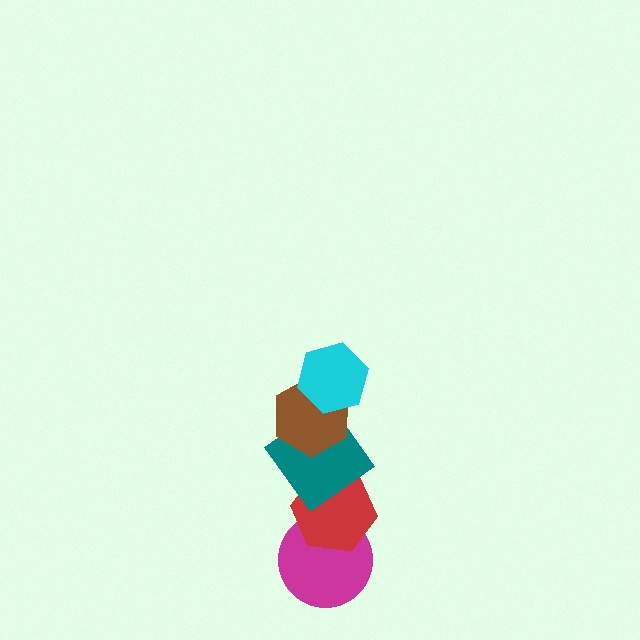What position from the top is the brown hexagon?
The brown hexagon is 2nd from the top.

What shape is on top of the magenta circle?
The red hexagon is on top of the magenta circle.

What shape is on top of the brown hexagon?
The cyan hexagon is on top of the brown hexagon.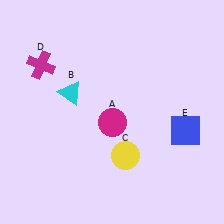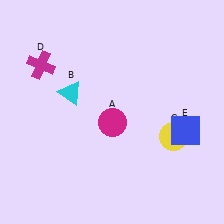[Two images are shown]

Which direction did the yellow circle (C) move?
The yellow circle (C) moved right.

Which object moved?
The yellow circle (C) moved right.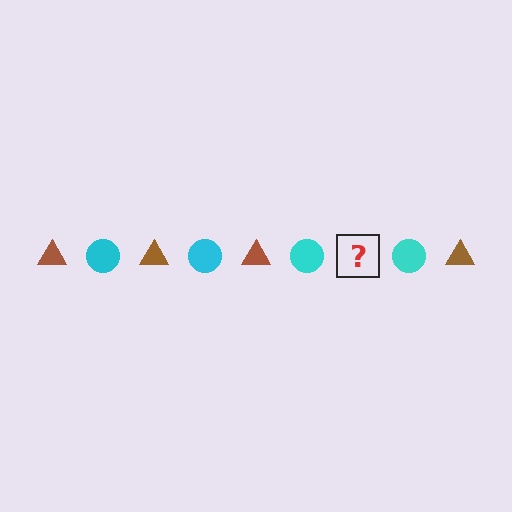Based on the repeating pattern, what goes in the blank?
The blank should be a brown triangle.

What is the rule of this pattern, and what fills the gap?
The rule is that the pattern alternates between brown triangle and cyan circle. The gap should be filled with a brown triangle.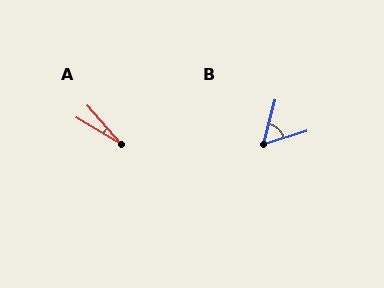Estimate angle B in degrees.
Approximately 59 degrees.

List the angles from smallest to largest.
A (18°), B (59°).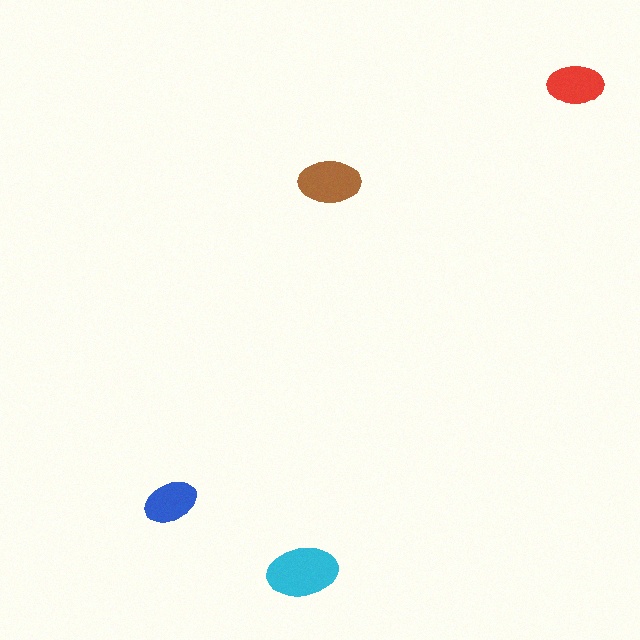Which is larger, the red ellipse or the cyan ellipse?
The cyan one.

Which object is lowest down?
The cyan ellipse is bottommost.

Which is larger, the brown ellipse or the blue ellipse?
The brown one.